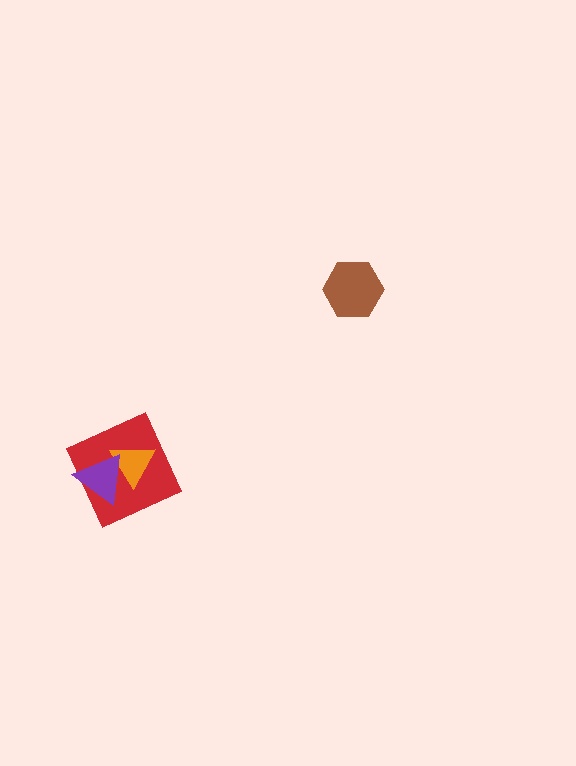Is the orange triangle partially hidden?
Yes, it is partially covered by another shape.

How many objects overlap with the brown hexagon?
0 objects overlap with the brown hexagon.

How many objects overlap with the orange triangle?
2 objects overlap with the orange triangle.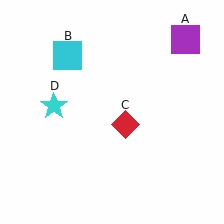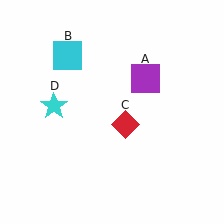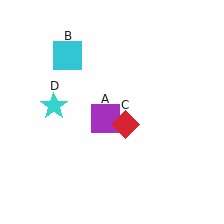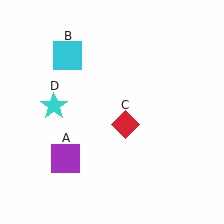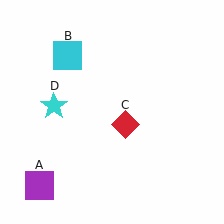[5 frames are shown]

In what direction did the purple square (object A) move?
The purple square (object A) moved down and to the left.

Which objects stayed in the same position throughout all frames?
Cyan square (object B) and red diamond (object C) and cyan star (object D) remained stationary.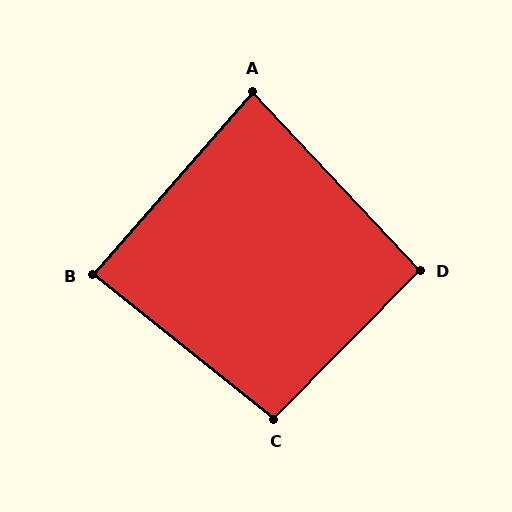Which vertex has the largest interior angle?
C, at approximately 96 degrees.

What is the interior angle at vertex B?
Approximately 87 degrees (approximately right).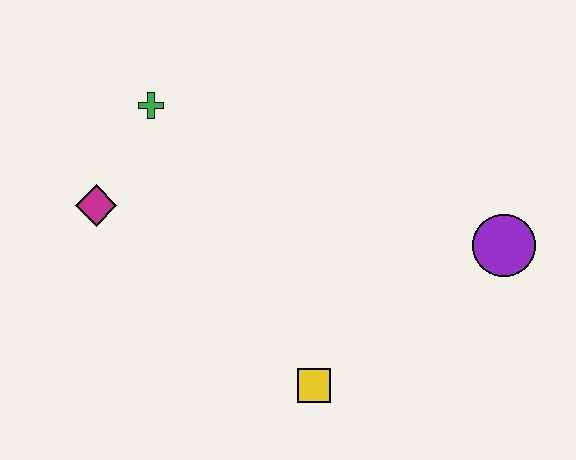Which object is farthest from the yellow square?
The green cross is farthest from the yellow square.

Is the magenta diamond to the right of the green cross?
No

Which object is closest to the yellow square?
The purple circle is closest to the yellow square.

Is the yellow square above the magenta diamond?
No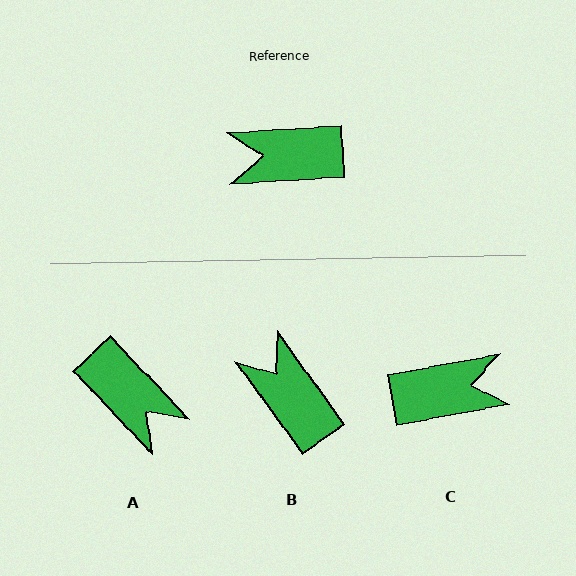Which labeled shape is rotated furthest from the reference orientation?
C, about 173 degrees away.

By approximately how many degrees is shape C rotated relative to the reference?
Approximately 173 degrees clockwise.